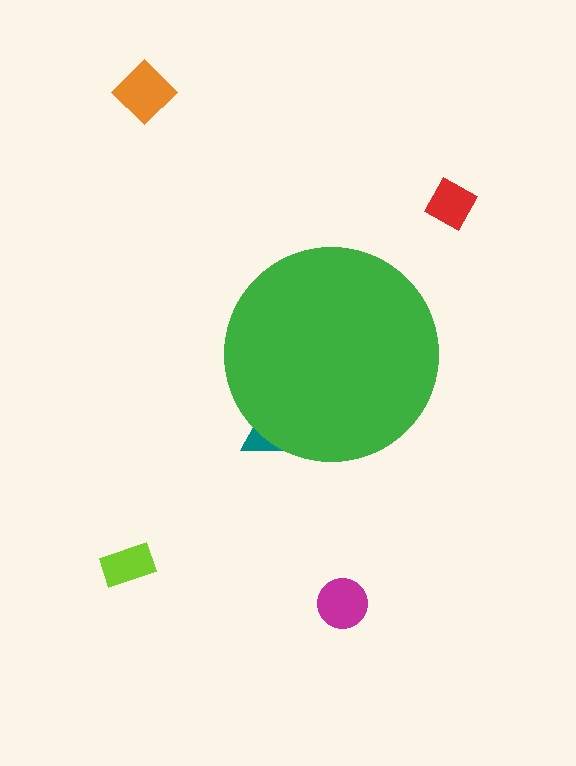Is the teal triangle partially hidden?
Yes, the teal triangle is partially hidden behind the green circle.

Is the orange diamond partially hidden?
No, the orange diamond is fully visible.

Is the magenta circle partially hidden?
No, the magenta circle is fully visible.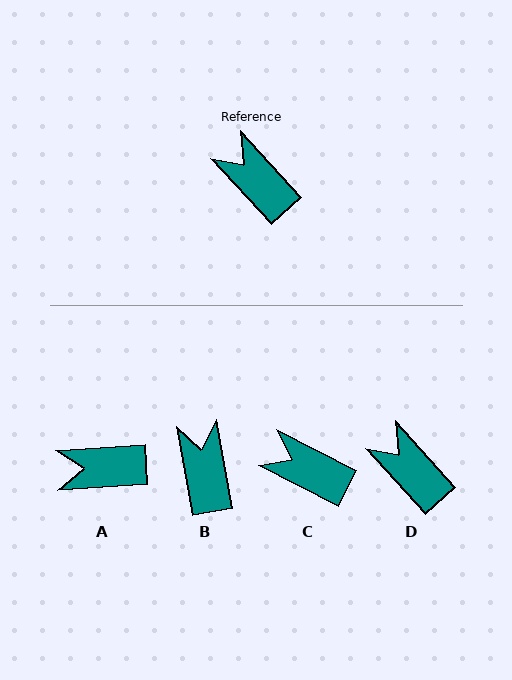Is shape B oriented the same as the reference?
No, it is off by about 33 degrees.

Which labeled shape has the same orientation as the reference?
D.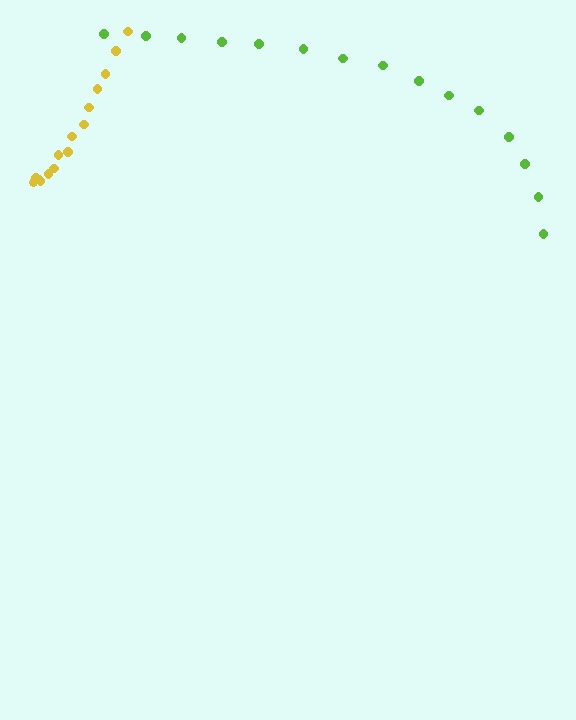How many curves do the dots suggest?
There are 2 distinct paths.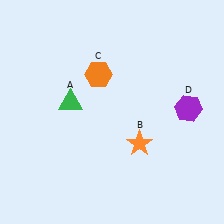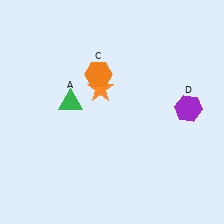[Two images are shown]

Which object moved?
The orange star (B) moved up.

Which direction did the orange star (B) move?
The orange star (B) moved up.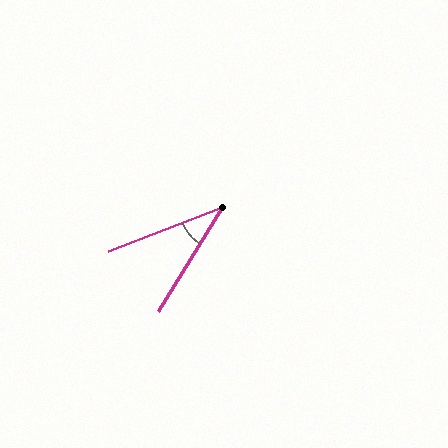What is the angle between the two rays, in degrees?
Approximately 37 degrees.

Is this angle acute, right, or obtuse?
It is acute.